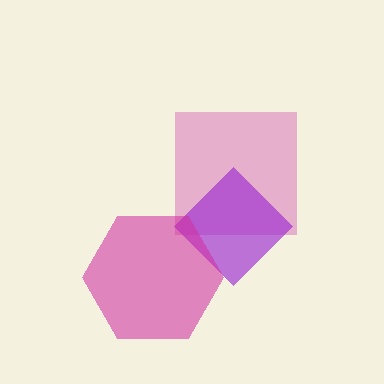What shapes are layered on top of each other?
The layered shapes are: a pink square, a purple diamond, a magenta hexagon.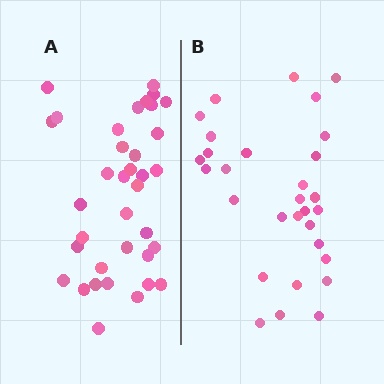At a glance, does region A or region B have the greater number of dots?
Region A (the left region) has more dots.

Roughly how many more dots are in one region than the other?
Region A has about 6 more dots than region B.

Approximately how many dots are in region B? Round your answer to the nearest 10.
About 30 dots.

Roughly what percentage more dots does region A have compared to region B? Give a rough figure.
About 20% more.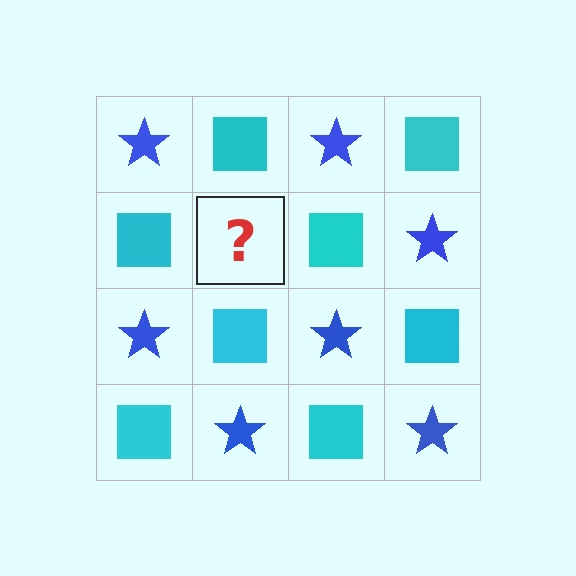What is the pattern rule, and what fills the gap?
The rule is that it alternates blue star and cyan square in a checkerboard pattern. The gap should be filled with a blue star.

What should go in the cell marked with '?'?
The missing cell should contain a blue star.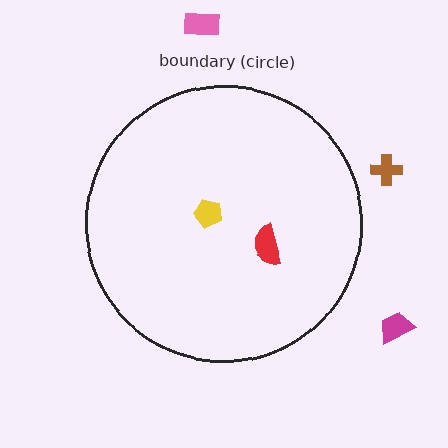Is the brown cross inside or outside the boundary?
Outside.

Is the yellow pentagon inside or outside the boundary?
Inside.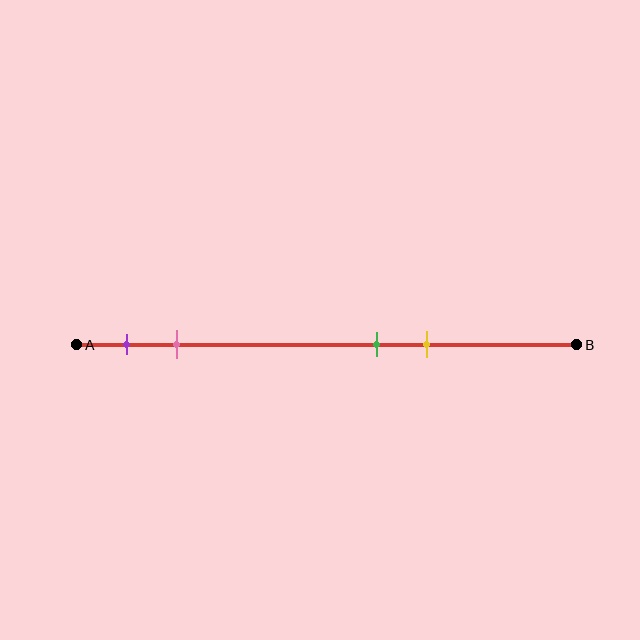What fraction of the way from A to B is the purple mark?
The purple mark is approximately 10% (0.1) of the way from A to B.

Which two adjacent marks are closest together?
The green and yellow marks are the closest adjacent pair.